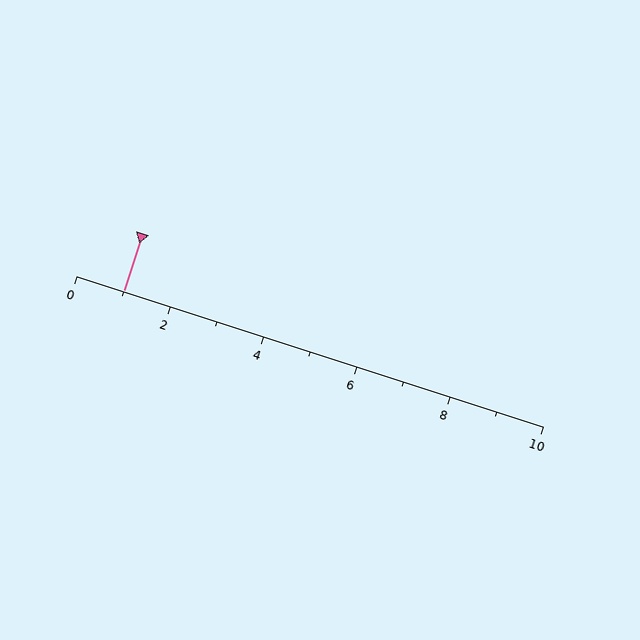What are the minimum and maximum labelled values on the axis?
The axis runs from 0 to 10.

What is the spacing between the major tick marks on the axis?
The major ticks are spaced 2 apart.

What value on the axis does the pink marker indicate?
The marker indicates approximately 1.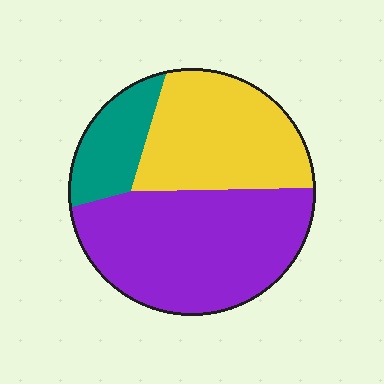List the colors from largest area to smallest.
From largest to smallest: purple, yellow, teal.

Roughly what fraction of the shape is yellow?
Yellow takes up about one third (1/3) of the shape.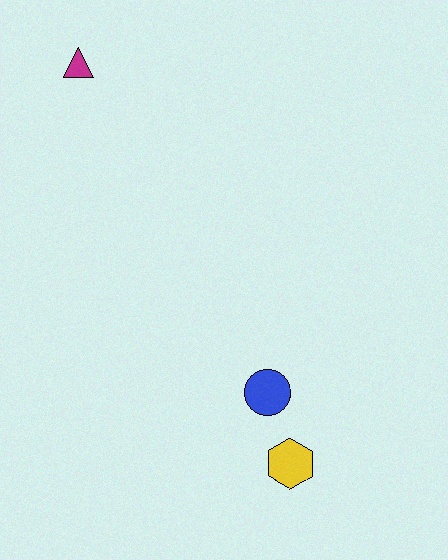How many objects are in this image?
There are 3 objects.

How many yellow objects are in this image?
There is 1 yellow object.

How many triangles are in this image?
There is 1 triangle.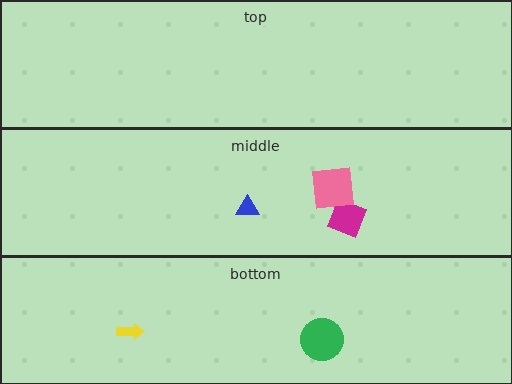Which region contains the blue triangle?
The middle region.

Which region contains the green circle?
The bottom region.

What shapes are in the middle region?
The magenta diamond, the pink square, the blue triangle.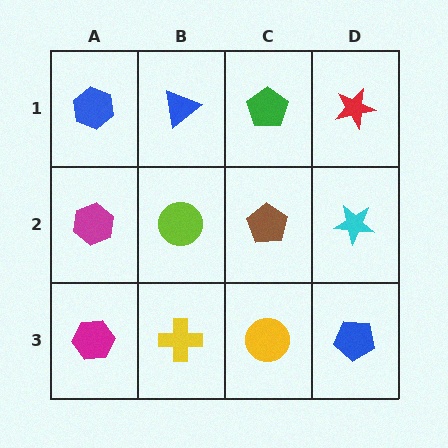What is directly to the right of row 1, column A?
A blue triangle.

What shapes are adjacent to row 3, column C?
A brown pentagon (row 2, column C), a yellow cross (row 3, column B), a blue pentagon (row 3, column D).